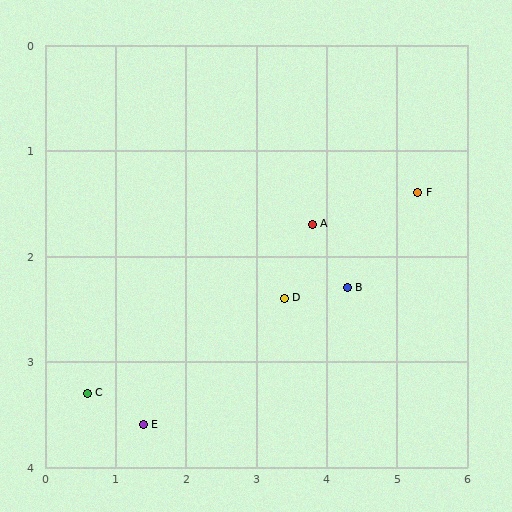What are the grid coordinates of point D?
Point D is at approximately (3.4, 2.4).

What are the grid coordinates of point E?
Point E is at approximately (1.4, 3.6).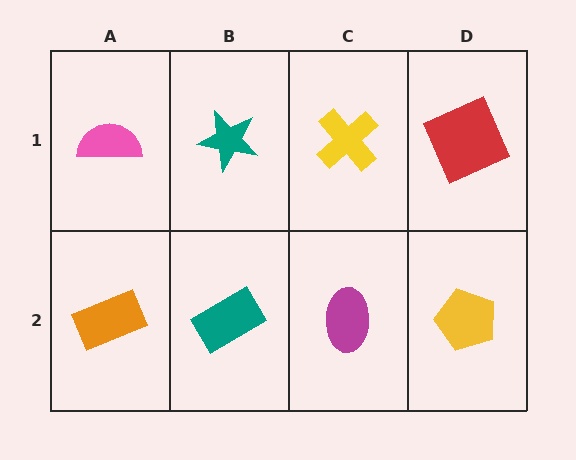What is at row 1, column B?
A teal star.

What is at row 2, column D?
A yellow pentagon.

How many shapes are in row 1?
4 shapes.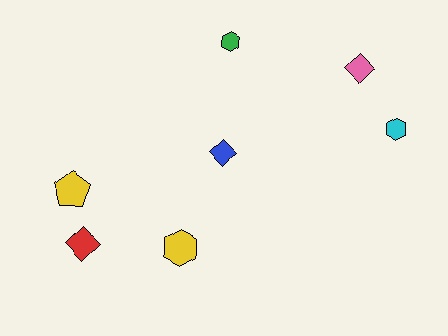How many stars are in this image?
There are no stars.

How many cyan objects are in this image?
There is 1 cyan object.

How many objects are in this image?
There are 7 objects.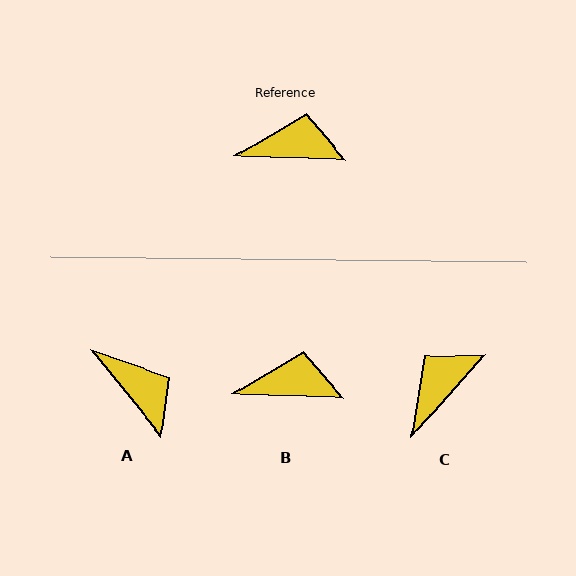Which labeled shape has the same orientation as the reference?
B.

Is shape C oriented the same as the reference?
No, it is off by about 50 degrees.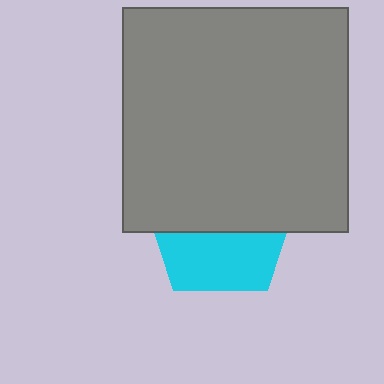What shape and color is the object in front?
The object in front is a gray square.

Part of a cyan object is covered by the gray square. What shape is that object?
It is a pentagon.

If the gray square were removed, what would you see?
You would see the complete cyan pentagon.